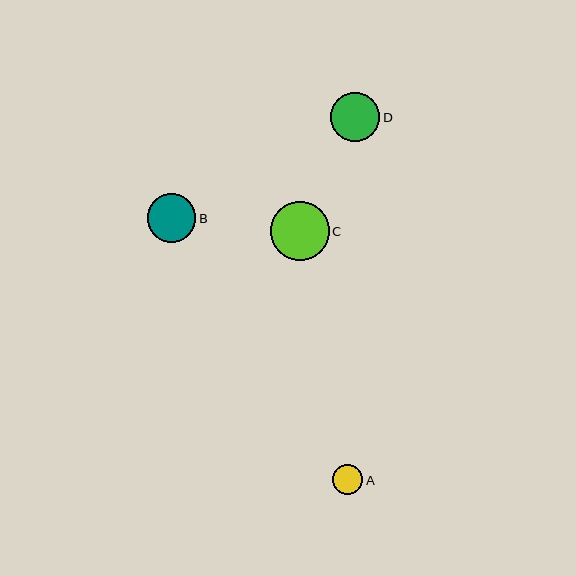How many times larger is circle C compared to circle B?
Circle C is approximately 1.2 times the size of circle B.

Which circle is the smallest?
Circle A is the smallest with a size of approximately 30 pixels.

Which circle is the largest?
Circle C is the largest with a size of approximately 59 pixels.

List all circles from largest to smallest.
From largest to smallest: C, D, B, A.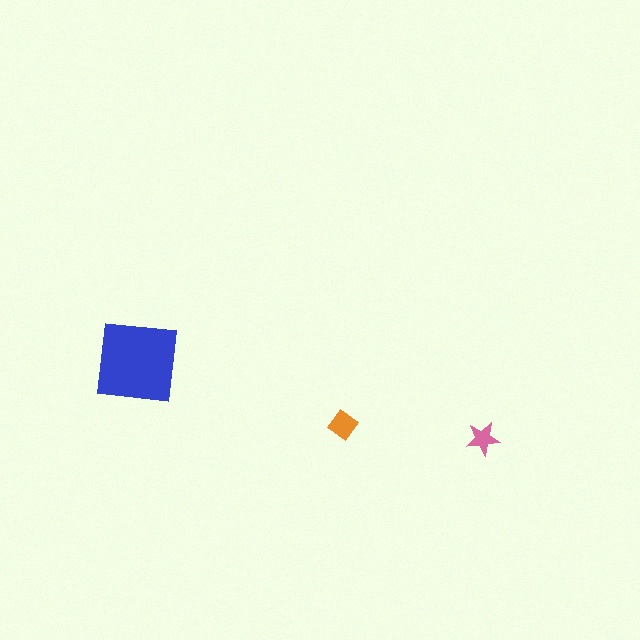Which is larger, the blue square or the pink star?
The blue square.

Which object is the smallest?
The pink star.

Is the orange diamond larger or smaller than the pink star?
Larger.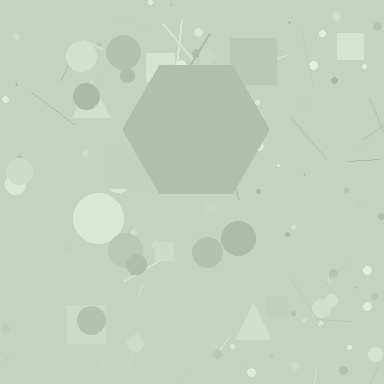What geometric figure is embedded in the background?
A hexagon is embedded in the background.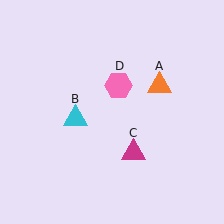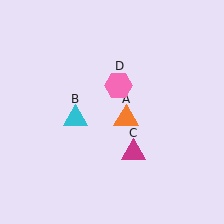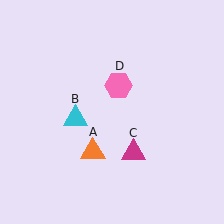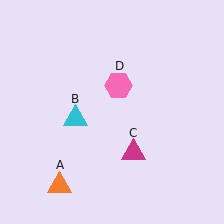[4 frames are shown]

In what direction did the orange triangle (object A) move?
The orange triangle (object A) moved down and to the left.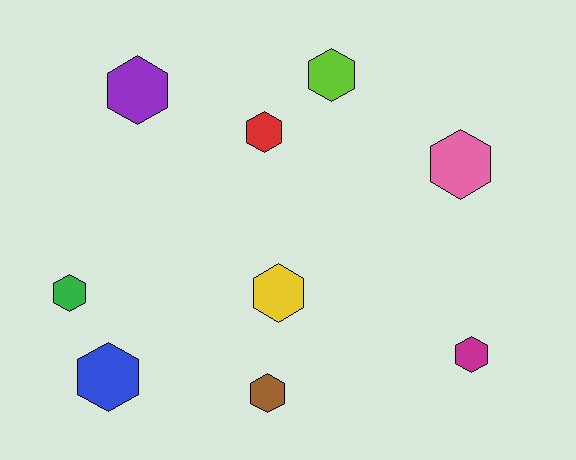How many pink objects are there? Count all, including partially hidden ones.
There is 1 pink object.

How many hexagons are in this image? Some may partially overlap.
There are 9 hexagons.